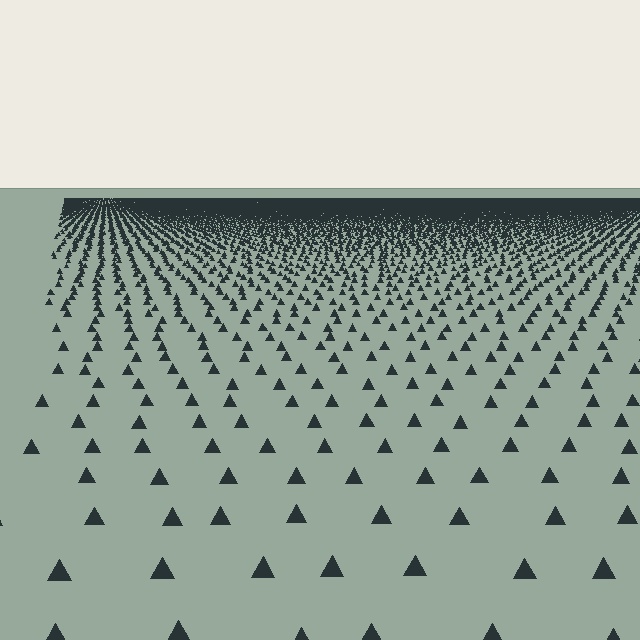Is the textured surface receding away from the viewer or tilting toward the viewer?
The surface is receding away from the viewer. Texture elements get smaller and denser toward the top.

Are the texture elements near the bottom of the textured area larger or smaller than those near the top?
Larger. Near the bottom, elements are closer to the viewer and appear at a bigger on-screen size.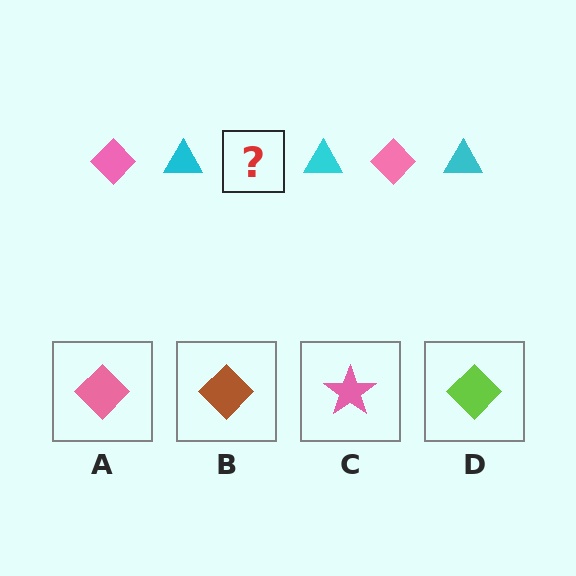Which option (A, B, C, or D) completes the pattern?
A.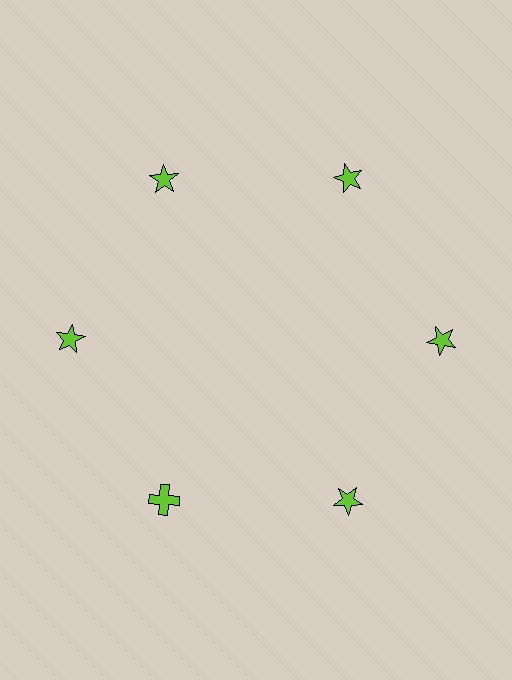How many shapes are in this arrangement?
There are 6 shapes arranged in a ring pattern.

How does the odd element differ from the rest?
It has a different shape: cross instead of star.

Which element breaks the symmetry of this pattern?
The lime cross at roughly the 7 o'clock position breaks the symmetry. All other shapes are lime stars.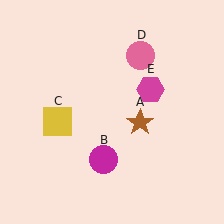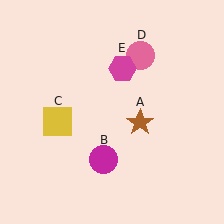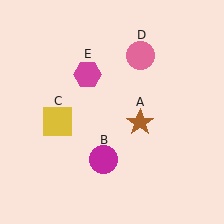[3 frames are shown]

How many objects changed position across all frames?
1 object changed position: magenta hexagon (object E).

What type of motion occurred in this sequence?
The magenta hexagon (object E) rotated counterclockwise around the center of the scene.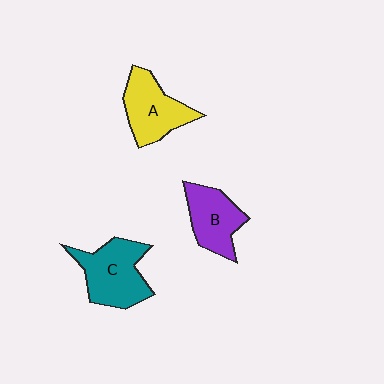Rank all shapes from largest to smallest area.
From largest to smallest: C (teal), A (yellow), B (purple).